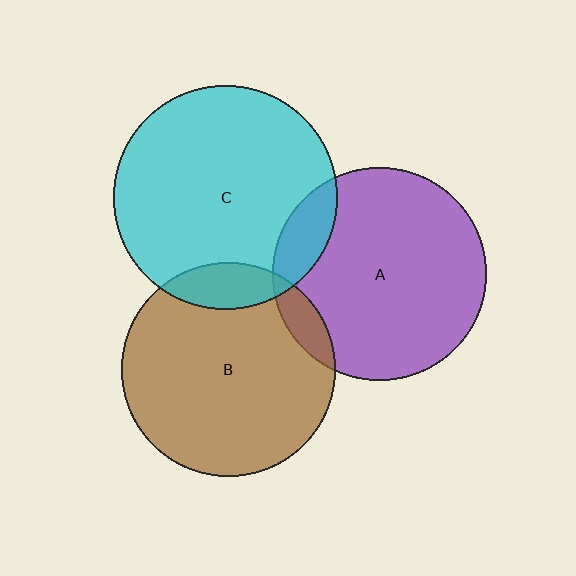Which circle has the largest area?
Circle C (cyan).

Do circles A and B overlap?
Yes.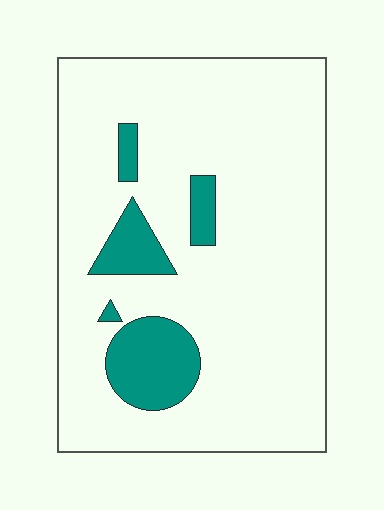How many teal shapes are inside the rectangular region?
5.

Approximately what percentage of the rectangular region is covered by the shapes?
Approximately 15%.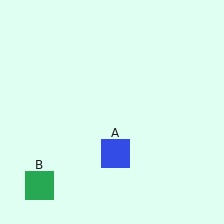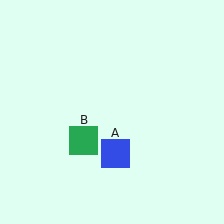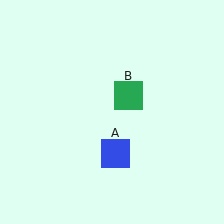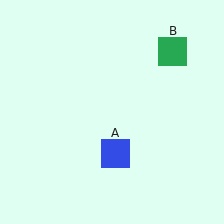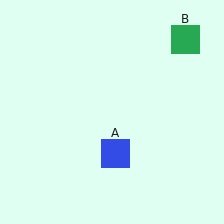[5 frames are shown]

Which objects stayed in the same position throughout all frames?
Blue square (object A) remained stationary.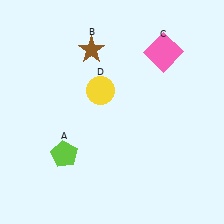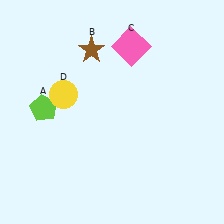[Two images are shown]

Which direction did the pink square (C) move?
The pink square (C) moved left.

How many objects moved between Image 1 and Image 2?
3 objects moved between the two images.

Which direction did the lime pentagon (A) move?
The lime pentagon (A) moved up.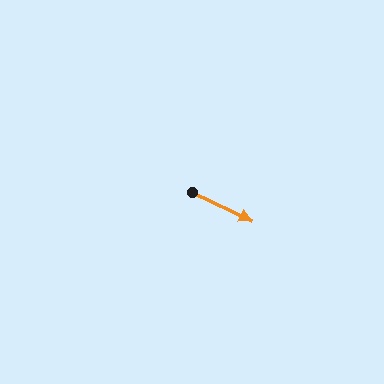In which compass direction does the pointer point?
Southeast.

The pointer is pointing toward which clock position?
Roughly 4 o'clock.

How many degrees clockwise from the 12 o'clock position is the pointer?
Approximately 116 degrees.